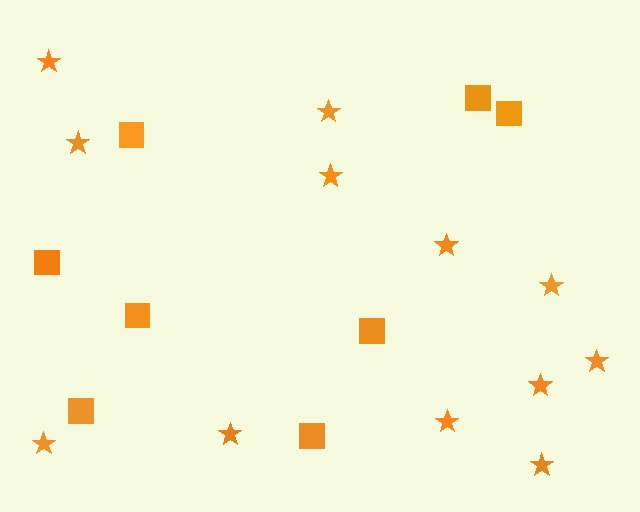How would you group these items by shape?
There are 2 groups: one group of stars (12) and one group of squares (8).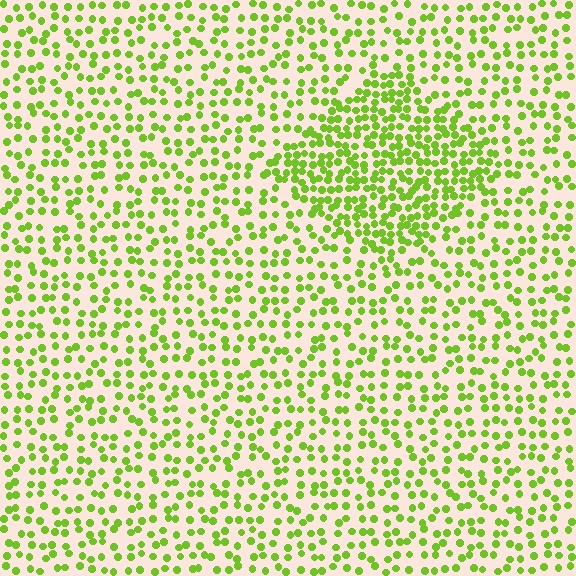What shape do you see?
I see a diamond.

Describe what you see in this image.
The image contains small lime elements arranged at two different densities. A diamond-shaped region is visible where the elements are more densely packed than the surrounding area.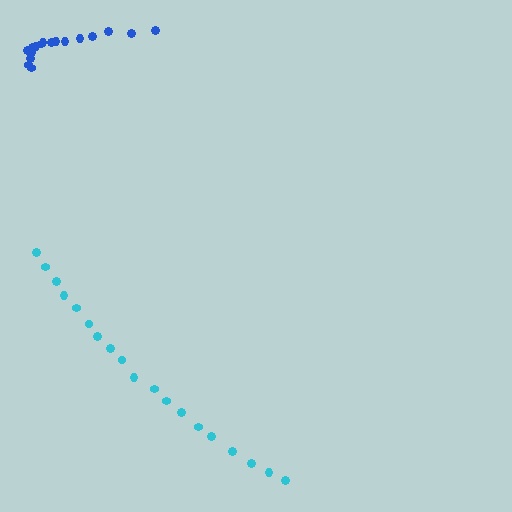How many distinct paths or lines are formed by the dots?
There are 2 distinct paths.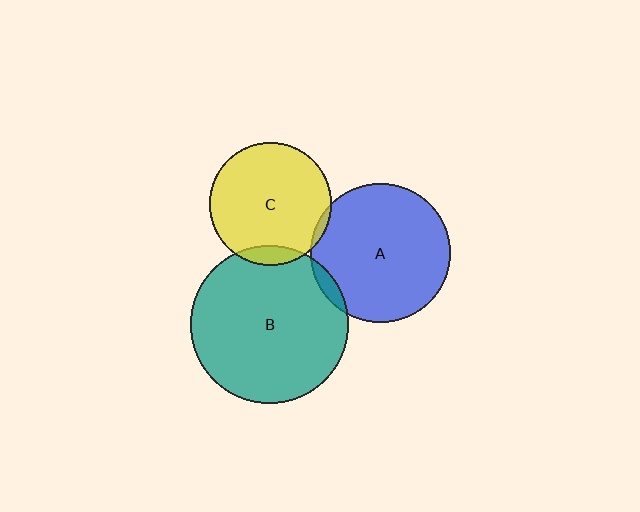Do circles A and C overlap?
Yes.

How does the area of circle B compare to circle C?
Approximately 1.7 times.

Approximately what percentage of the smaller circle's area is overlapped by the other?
Approximately 5%.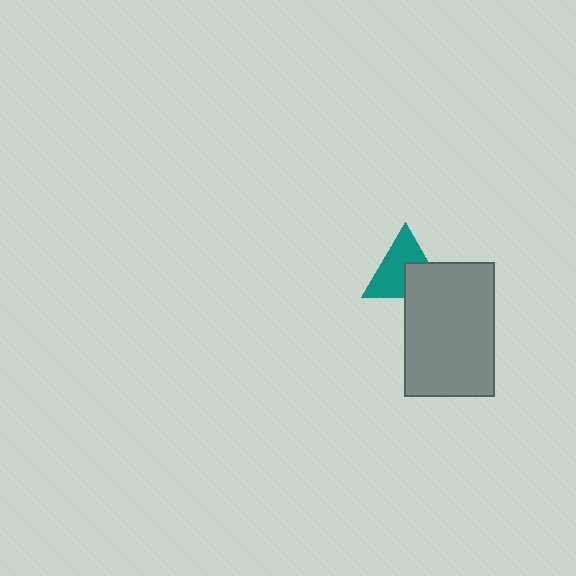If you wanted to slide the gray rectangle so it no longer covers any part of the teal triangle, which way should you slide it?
Slide it toward the lower-right — that is the most direct way to separate the two shapes.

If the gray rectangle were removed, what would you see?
You would see the complete teal triangle.